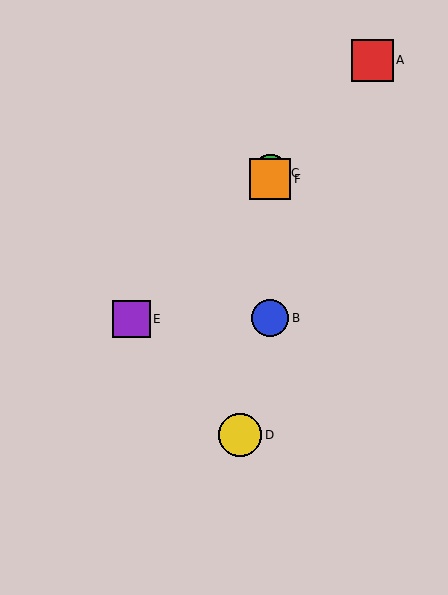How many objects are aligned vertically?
3 objects (B, C, F) are aligned vertically.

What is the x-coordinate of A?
Object A is at x≈372.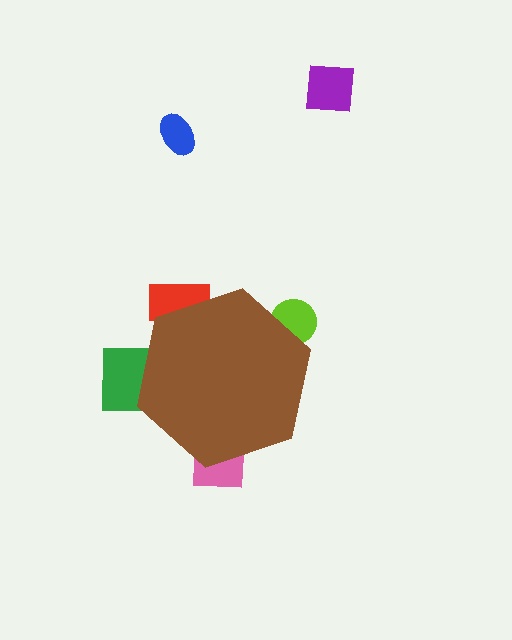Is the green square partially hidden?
Yes, the green square is partially hidden behind the brown hexagon.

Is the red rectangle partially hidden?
Yes, the red rectangle is partially hidden behind the brown hexagon.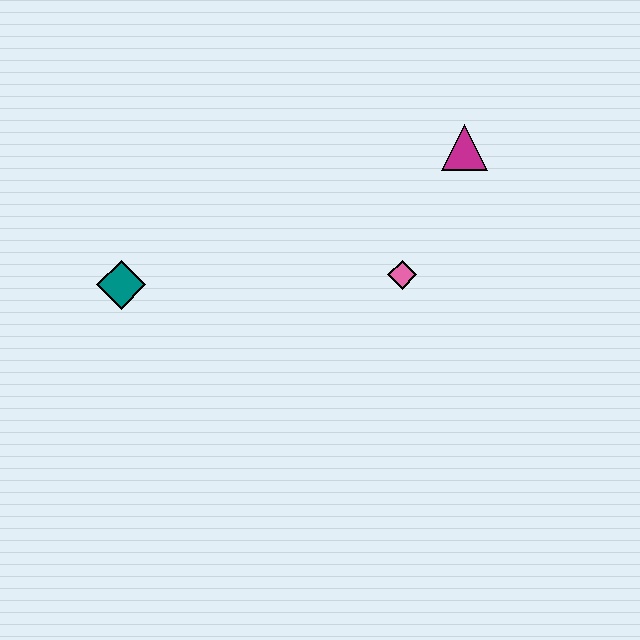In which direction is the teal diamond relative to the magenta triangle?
The teal diamond is to the left of the magenta triangle.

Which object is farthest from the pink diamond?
The teal diamond is farthest from the pink diamond.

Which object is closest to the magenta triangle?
The pink diamond is closest to the magenta triangle.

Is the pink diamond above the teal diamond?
Yes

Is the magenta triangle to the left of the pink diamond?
No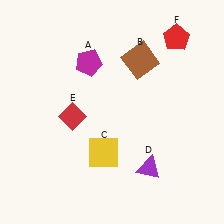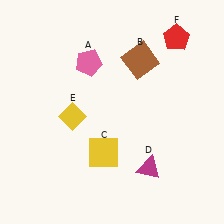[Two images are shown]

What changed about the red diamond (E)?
In Image 1, E is red. In Image 2, it changed to yellow.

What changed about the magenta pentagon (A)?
In Image 1, A is magenta. In Image 2, it changed to pink.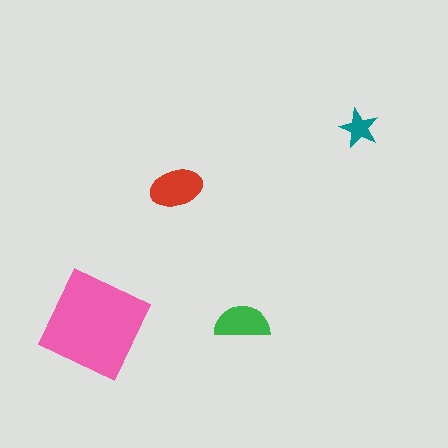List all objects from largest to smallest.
The pink diamond, the red ellipse, the green semicircle, the teal star.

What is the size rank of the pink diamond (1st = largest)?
1st.